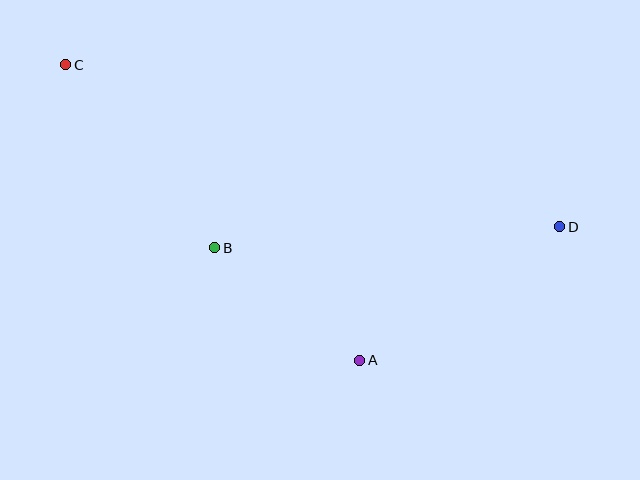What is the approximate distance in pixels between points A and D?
The distance between A and D is approximately 240 pixels.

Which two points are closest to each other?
Points A and B are closest to each other.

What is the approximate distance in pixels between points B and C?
The distance between B and C is approximately 236 pixels.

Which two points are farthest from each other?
Points C and D are farthest from each other.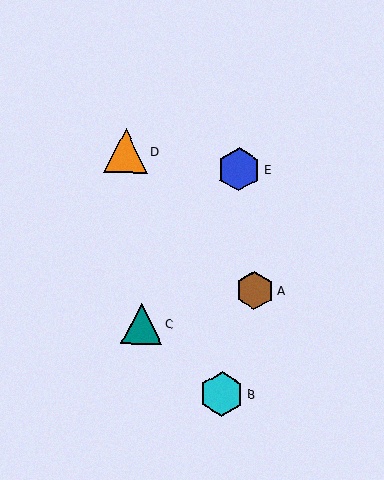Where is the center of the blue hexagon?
The center of the blue hexagon is at (239, 169).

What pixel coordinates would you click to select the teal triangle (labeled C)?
Click at (142, 323) to select the teal triangle C.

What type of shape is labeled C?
Shape C is a teal triangle.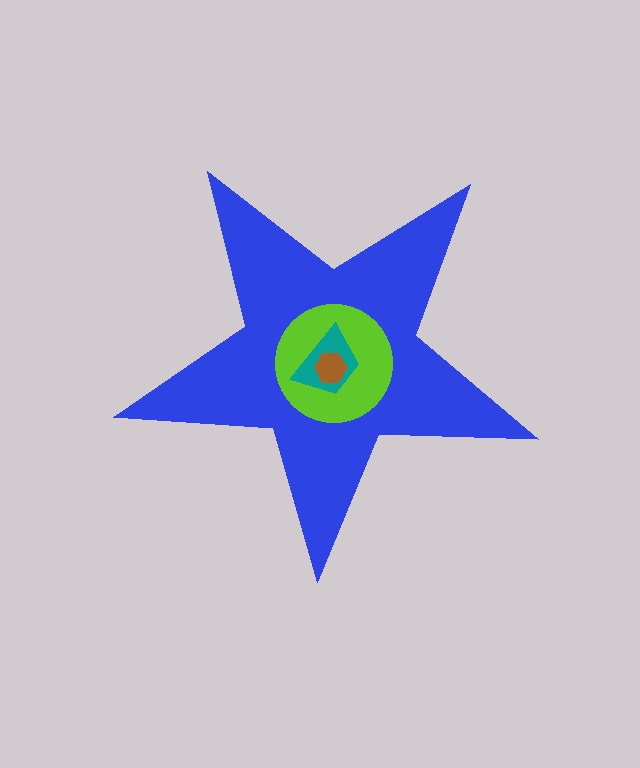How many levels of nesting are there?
4.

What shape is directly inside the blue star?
The lime circle.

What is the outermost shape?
The blue star.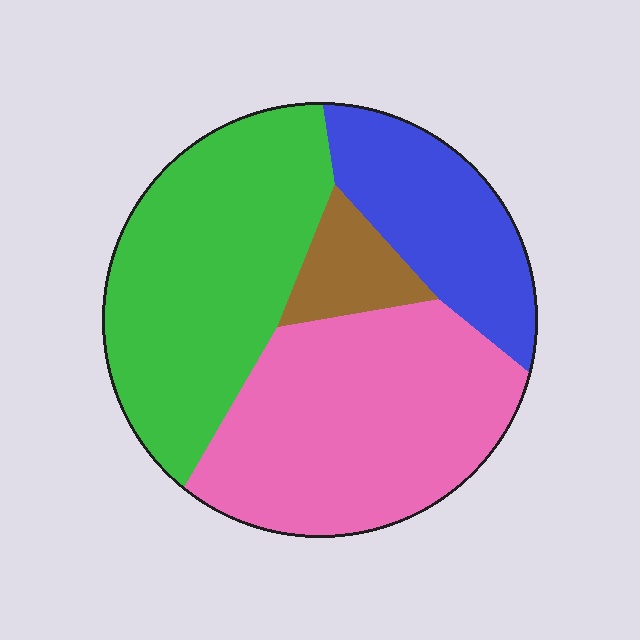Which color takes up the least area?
Brown, at roughly 5%.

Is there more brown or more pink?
Pink.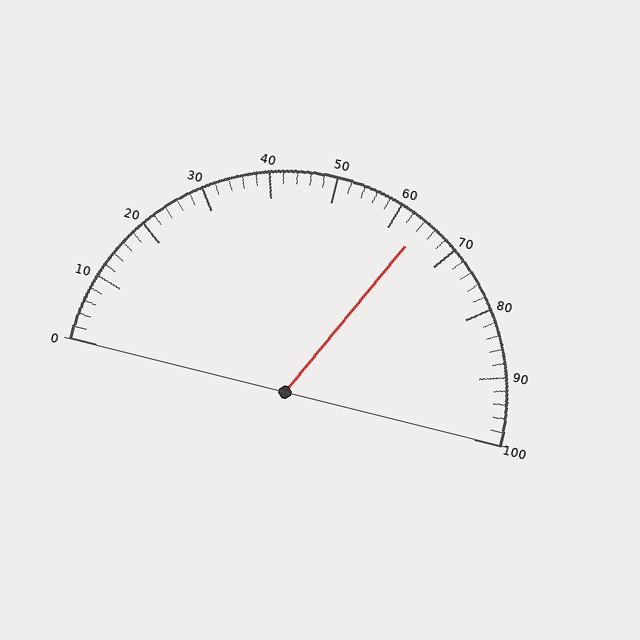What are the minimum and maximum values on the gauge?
The gauge ranges from 0 to 100.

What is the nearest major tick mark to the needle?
The nearest major tick mark is 60.